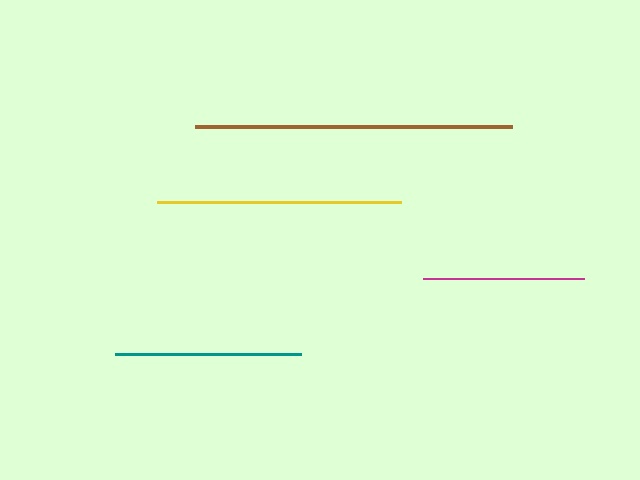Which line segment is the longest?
The brown line is the longest at approximately 317 pixels.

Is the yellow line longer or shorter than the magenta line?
The yellow line is longer than the magenta line.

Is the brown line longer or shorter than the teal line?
The brown line is longer than the teal line.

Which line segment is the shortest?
The magenta line is the shortest at approximately 161 pixels.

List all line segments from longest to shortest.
From longest to shortest: brown, yellow, teal, magenta.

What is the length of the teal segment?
The teal segment is approximately 186 pixels long.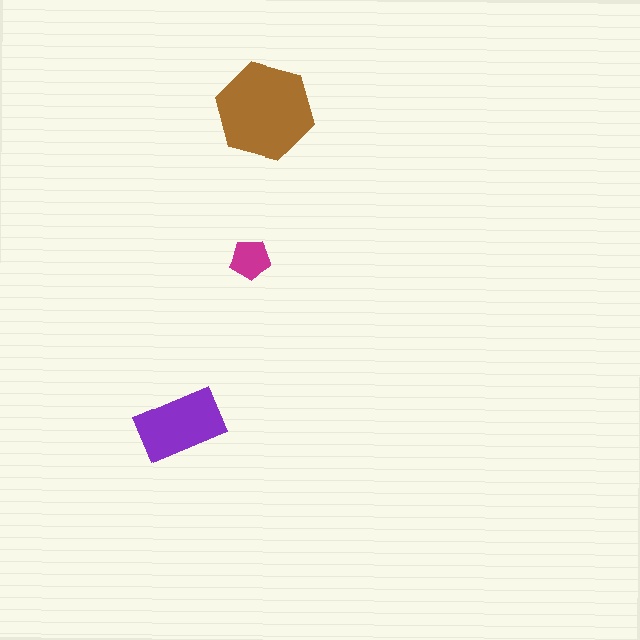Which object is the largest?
The brown hexagon.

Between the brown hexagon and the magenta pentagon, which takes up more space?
The brown hexagon.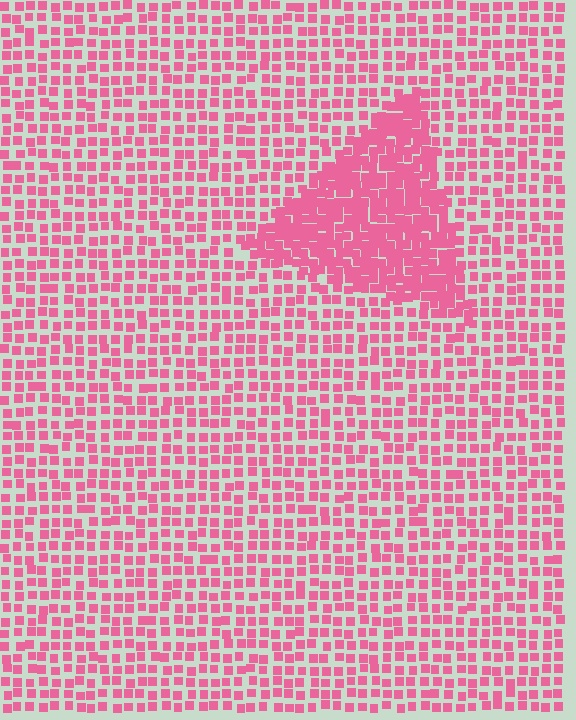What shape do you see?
I see a triangle.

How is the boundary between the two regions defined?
The boundary is defined by a change in element density (approximately 2.0x ratio). All elements are the same color, size, and shape.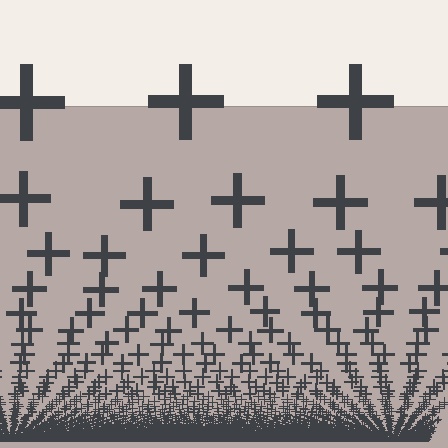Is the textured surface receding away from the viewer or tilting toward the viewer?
The surface appears to tilt toward the viewer. Texture elements get larger and sparser toward the top.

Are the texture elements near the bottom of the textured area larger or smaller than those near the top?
Smaller. The gradient is inverted — elements near the bottom are smaller and denser.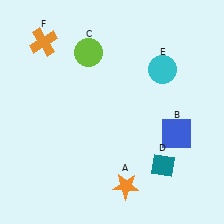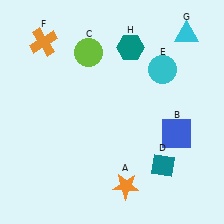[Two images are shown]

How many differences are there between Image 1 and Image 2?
There are 2 differences between the two images.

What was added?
A cyan triangle (G), a teal hexagon (H) were added in Image 2.